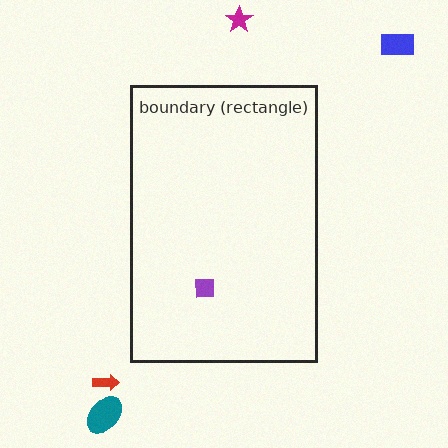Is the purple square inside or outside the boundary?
Inside.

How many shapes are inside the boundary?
1 inside, 4 outside.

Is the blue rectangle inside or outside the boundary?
Outside.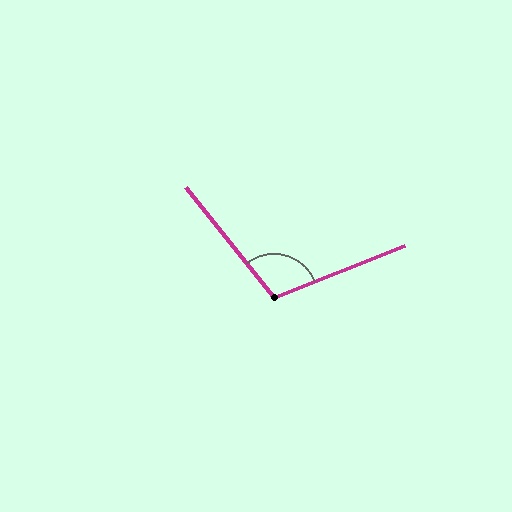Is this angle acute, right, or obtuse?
It is obtuse.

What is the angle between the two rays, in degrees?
Approximately 107 degrees.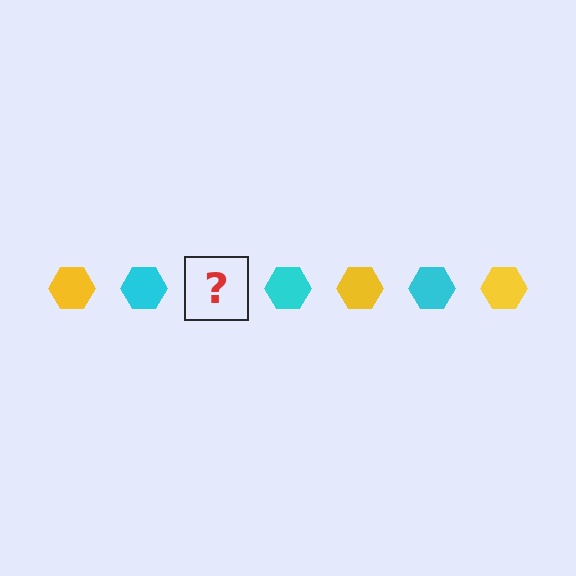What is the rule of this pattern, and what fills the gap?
The rule is that the pattern cycles through yellow, cyan hexagons. The gap should be filled with a yellow hexagon.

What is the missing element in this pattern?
The missing element is a yellow hexagon.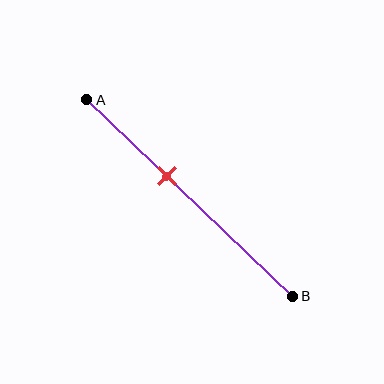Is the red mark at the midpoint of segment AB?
No, the mark is at about 40% from A, not at the 50% midpoint.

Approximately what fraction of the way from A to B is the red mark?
The red mark is approximately 40% of the way from A to B.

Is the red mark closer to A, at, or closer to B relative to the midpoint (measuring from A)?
The red mark is closer to point A than the midpoint of segment AB.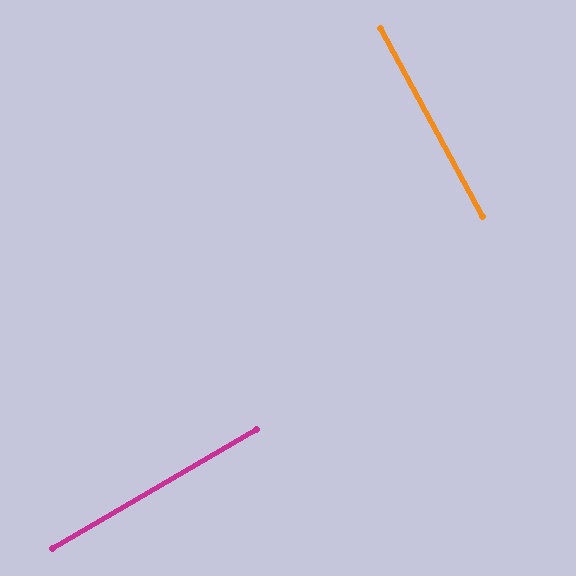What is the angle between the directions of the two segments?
Approximately 88 degrees.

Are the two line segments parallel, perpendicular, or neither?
Perpendicular — they meet at approximately 88°.